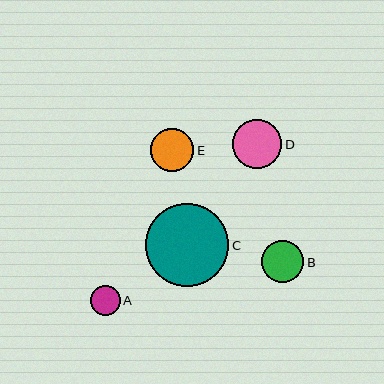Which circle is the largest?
Circle C is the largest with a size of approximately 84 pixels.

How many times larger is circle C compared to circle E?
Circle C is approximately 1.9 times the size of circle E.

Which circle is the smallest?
Circle A is the smallest with a size of approximately 30 pixels.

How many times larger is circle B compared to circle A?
Circle B is approximately 1.4 times the size of circle A.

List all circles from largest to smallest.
From largest to smallest: C, D, E, B, A.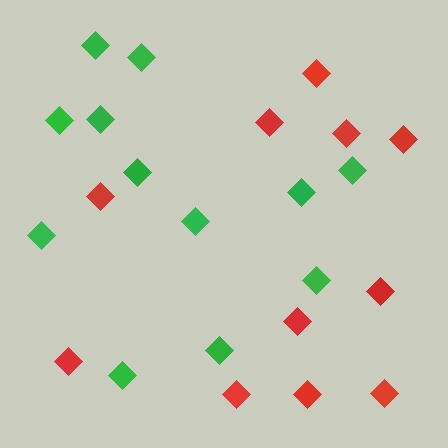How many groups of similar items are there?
There are 2 groups: one group of red diamonds (11) and one group of green diamonds (12).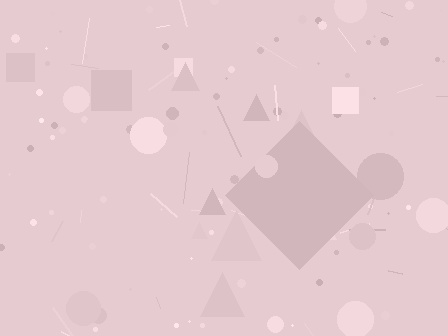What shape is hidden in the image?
A diamond is hidden in the image.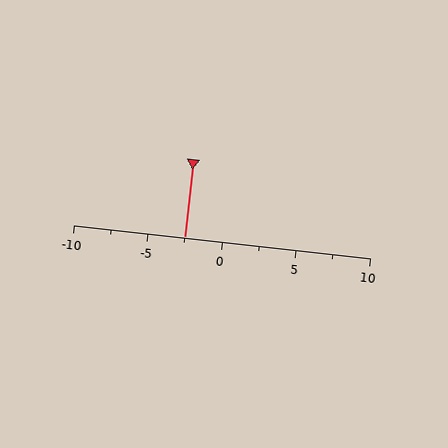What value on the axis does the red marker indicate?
The marker indicates approximately -2.5.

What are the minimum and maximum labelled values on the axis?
The axis runs from -10 to 10.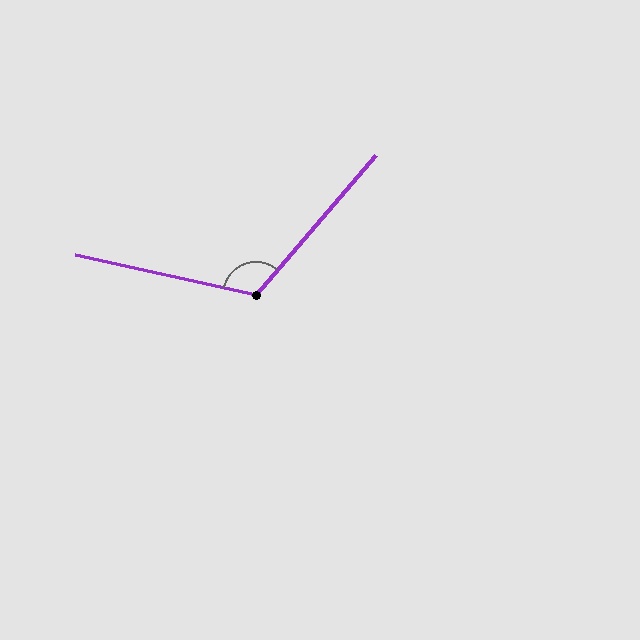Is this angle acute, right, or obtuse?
It is obtuse.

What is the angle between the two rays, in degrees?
Approximately 118 degrees.